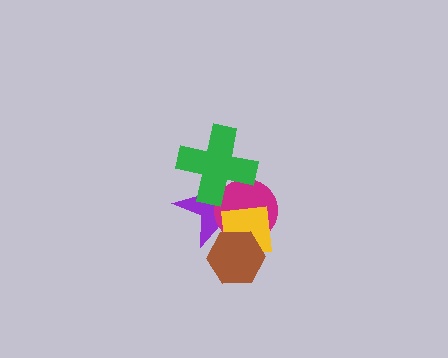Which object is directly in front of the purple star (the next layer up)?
The magenta circle is directly in front of the purple star.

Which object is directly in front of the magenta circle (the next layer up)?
The yellow square is directly in front of the magenta circle.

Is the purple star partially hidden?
Yes, it is partially covered by another shape.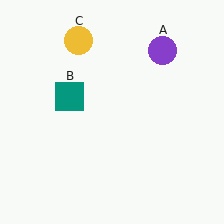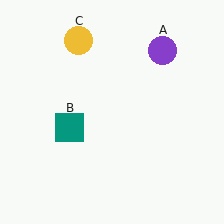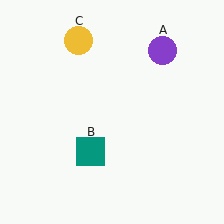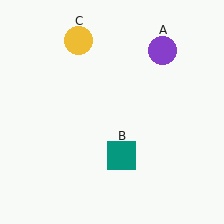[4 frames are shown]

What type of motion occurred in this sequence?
The teal square (object B) rotated counterclockwise around the center of the scene.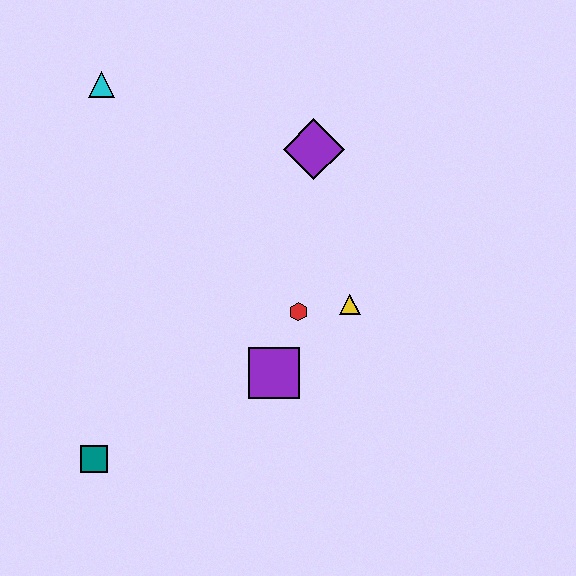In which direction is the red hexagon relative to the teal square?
The red hexagon is to the right of the teal square.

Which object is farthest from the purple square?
The cyan triangle is farthest from the purple square.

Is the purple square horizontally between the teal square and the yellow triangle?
Yes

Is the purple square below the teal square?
No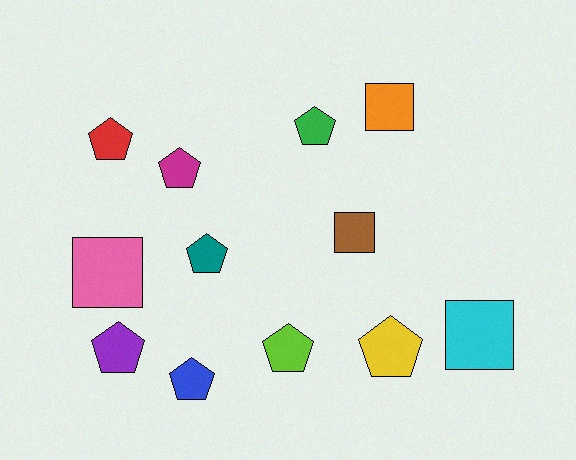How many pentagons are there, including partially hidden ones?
There are 8 pentagons.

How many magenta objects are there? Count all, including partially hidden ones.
There is 1 magenta object.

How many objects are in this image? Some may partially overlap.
There are 12 objects.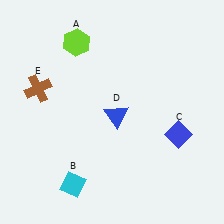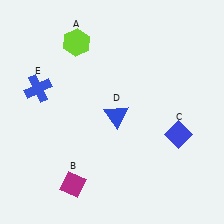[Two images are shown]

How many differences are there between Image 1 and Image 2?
There are 2 differences between the two images.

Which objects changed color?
B changed from cyan to magenta. E changed from brown to blue.